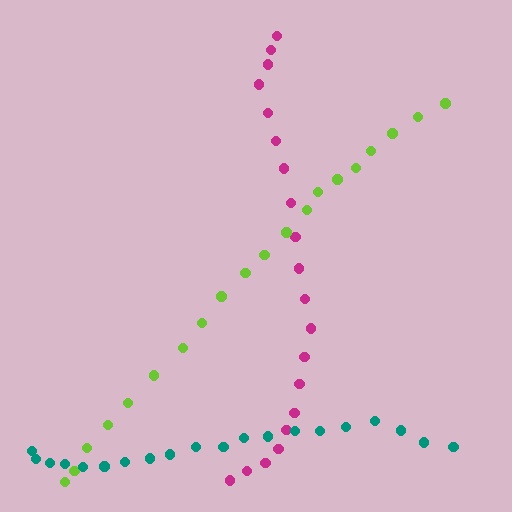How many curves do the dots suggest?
There are 3 distinct paths.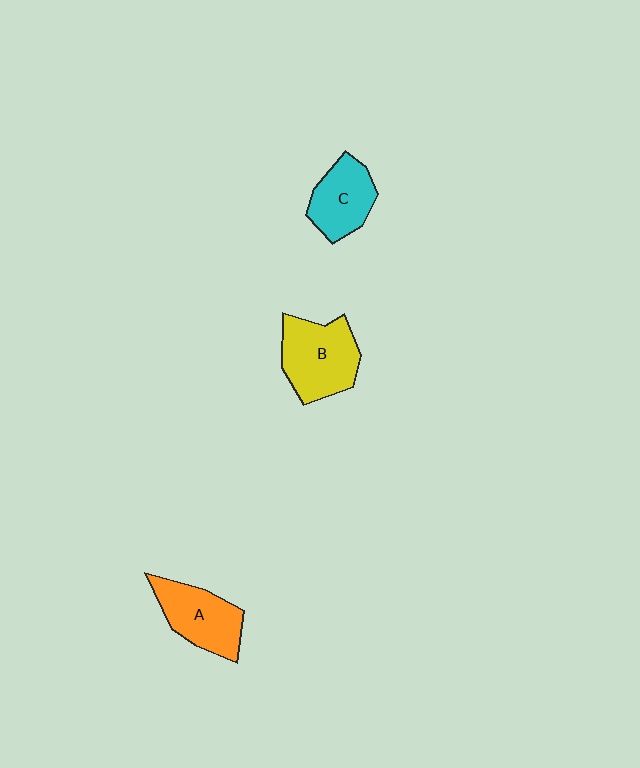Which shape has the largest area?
Shape B (yellow).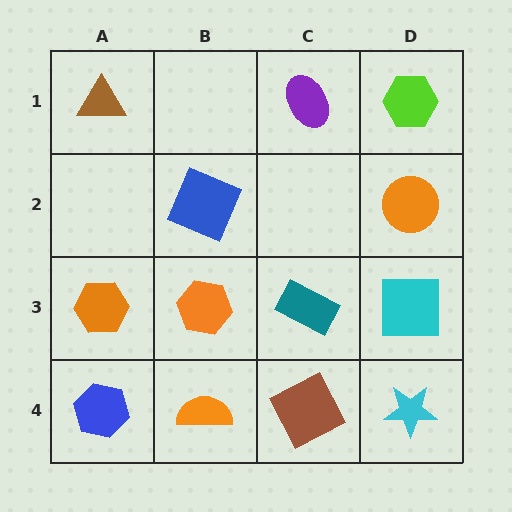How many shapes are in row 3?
4 shapes.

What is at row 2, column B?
A blue square.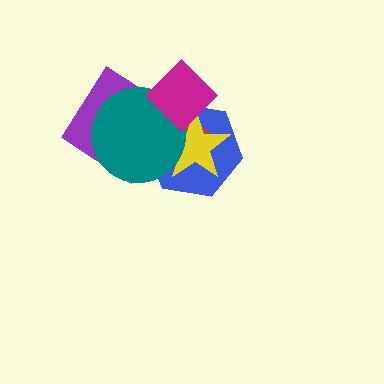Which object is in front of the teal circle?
The magenta diamond is in front of the teal circle.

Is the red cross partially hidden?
Yes, it is partially covered by another shape.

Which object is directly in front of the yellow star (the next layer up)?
The teal circle is directly in front of the yellow star.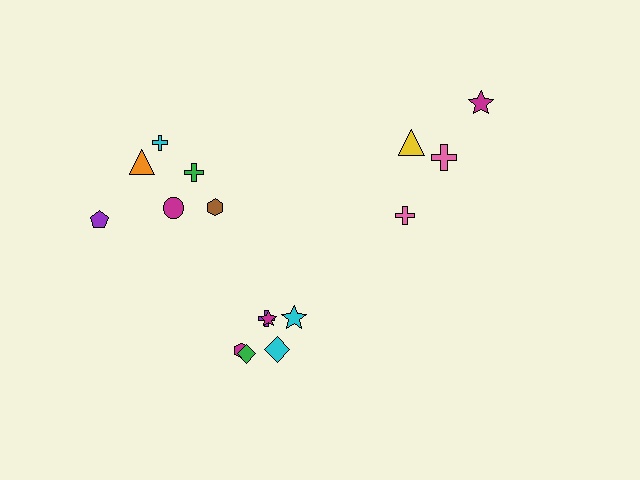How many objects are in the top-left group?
There are 6 objects.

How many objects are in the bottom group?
There are 6 objects.